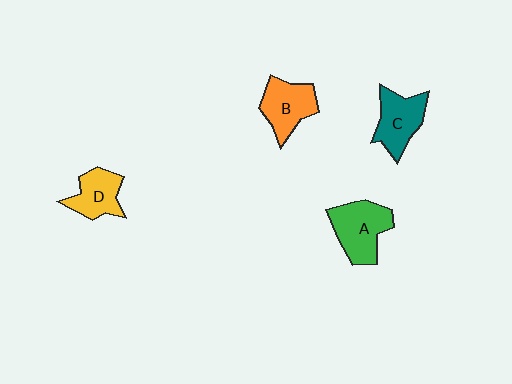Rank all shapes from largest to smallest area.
From largest to smallest: A (green), B (orange), C (teal), D (yellow).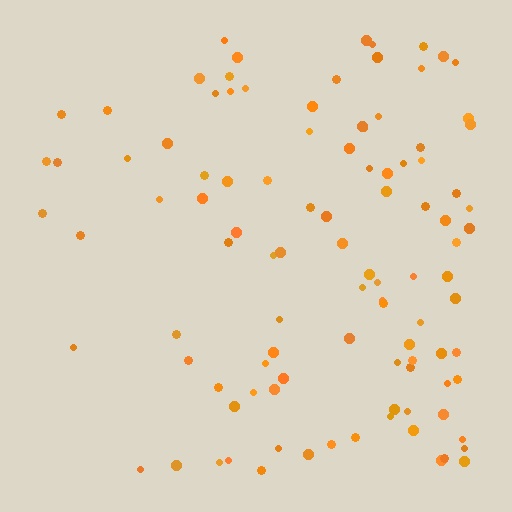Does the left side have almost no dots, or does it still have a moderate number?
Still a moderate number, just noticeably fewer than the right.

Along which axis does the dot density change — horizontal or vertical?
Horizontal.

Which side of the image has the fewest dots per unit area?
The left.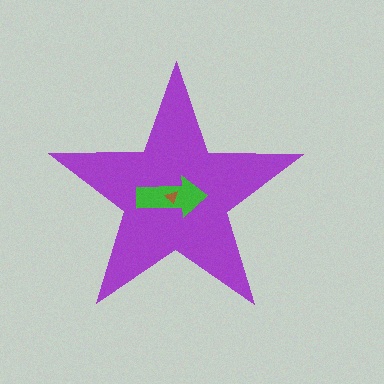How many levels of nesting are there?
3.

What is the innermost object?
The brown triangle.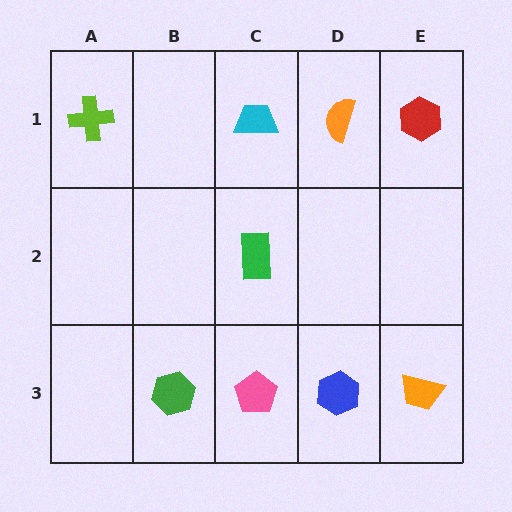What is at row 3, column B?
A green hexagon.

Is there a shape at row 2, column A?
No, that cell is empty.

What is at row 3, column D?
A blue hexagon.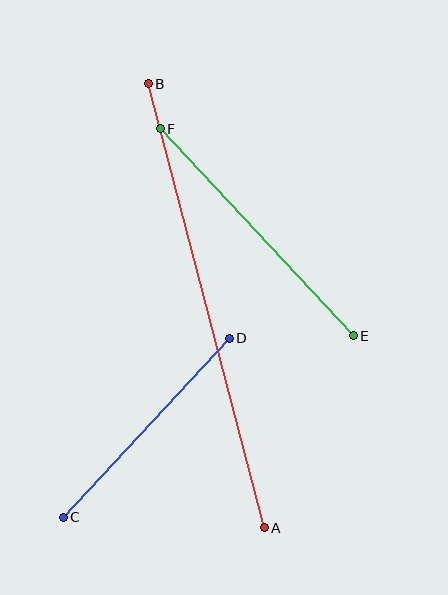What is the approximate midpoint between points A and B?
The midpoint is at approximately (206, 306) pixels.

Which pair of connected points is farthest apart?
Points A and B are farthest apart.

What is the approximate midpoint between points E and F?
The midpoint is at approximately (257, 232) pixels.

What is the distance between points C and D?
The distance is approximately 244 pixels.